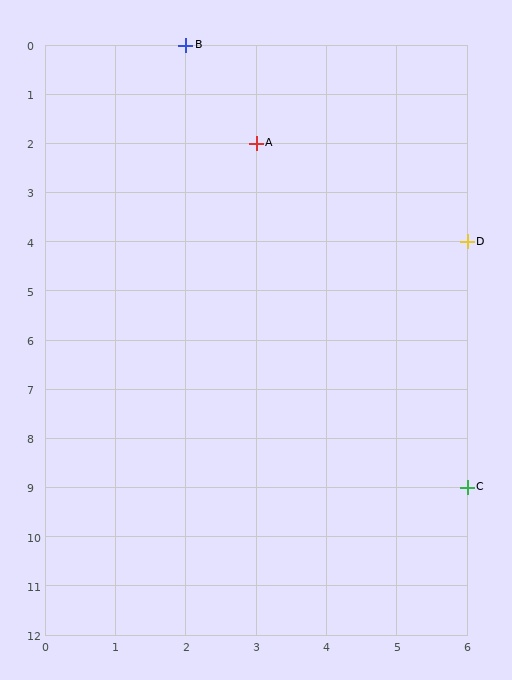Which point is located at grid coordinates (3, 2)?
Point A is at (3, 2).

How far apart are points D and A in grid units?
Points D and A are 3 columns and 2 rows apart (about 3.6 grid units diagonally).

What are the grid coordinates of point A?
Point A is at grid coordinates (3, 2).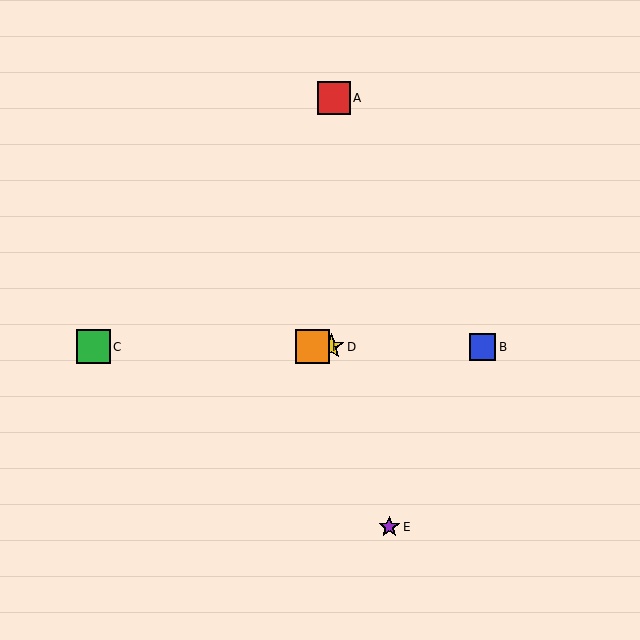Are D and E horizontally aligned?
No, D is at y≈347 and E is at y≈527.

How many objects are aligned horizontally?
4 objects (B, C, D, F) are aligned horizontally.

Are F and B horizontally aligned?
Yes, both are at y≈347.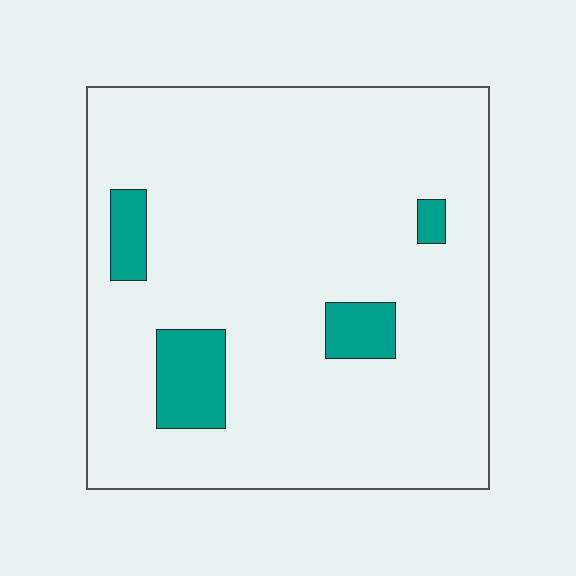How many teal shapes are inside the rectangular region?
4.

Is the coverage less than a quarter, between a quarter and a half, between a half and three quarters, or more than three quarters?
Less than a quarter.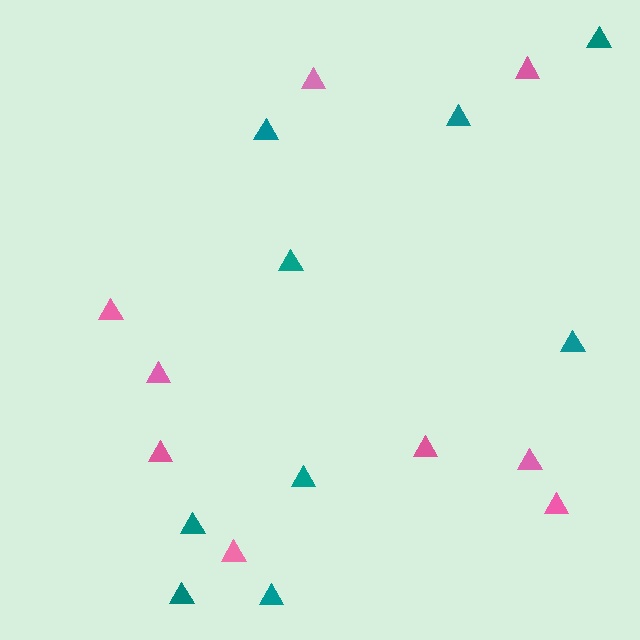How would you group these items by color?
There are 2 groups: one group of pink triangles (9) and one group of teal triangles (9).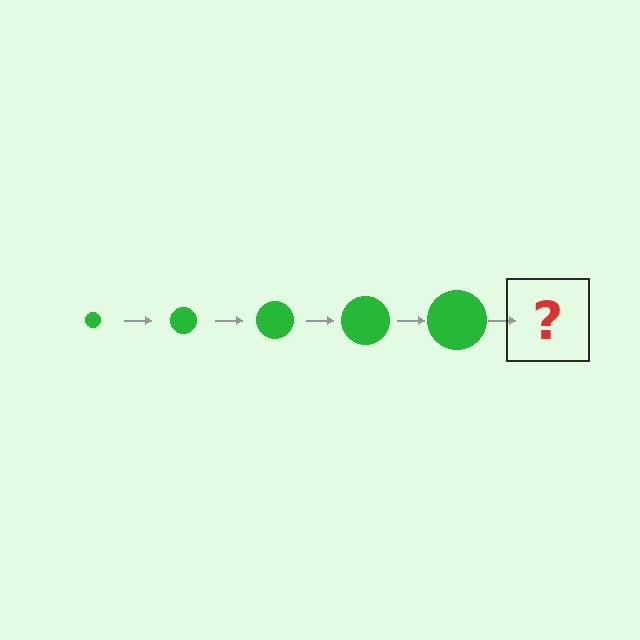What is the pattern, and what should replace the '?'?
The pattern is that the circle gets progressively larger each step. The '?' should be a green circle, larger than the previous one.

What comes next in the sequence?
The next element should be a green circle, larger than the previous one.